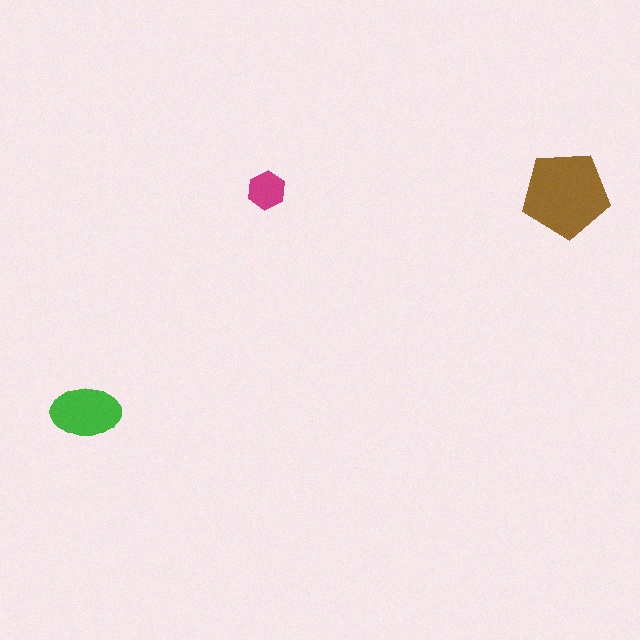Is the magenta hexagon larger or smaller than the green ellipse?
Smaller.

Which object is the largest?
The brown pentagon.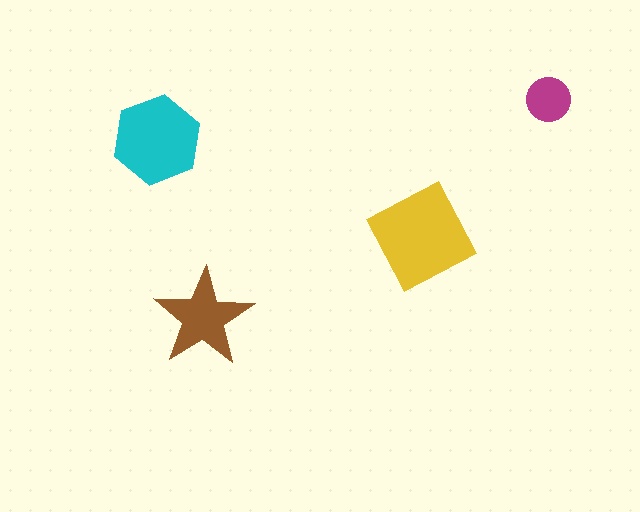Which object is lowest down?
The brown star is bottommost.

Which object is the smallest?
The magenta circle.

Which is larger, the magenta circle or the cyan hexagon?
The cyan hexagon.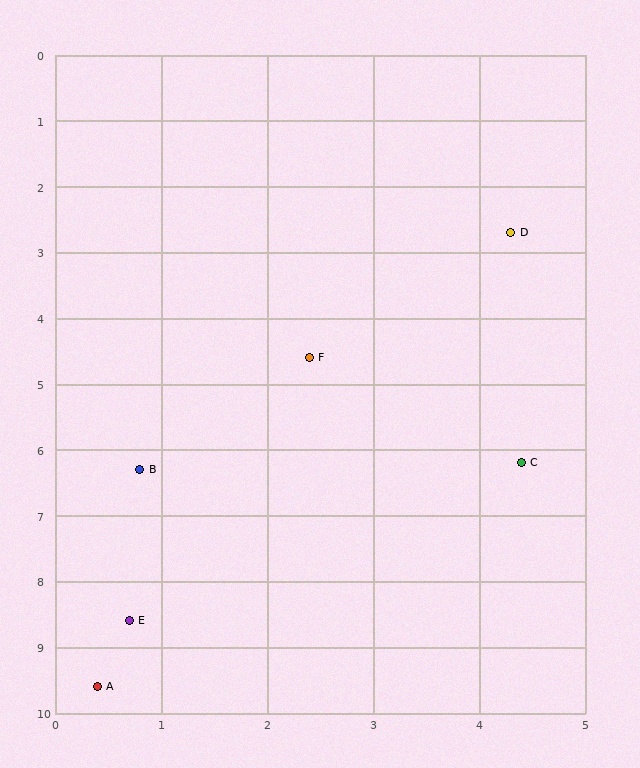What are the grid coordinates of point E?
Point E is at approximately (0.7, 8.6).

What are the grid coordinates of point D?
Point D is at approximately (4.3, 2.7).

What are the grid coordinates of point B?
Point B is at approximately (0.8, 6.3).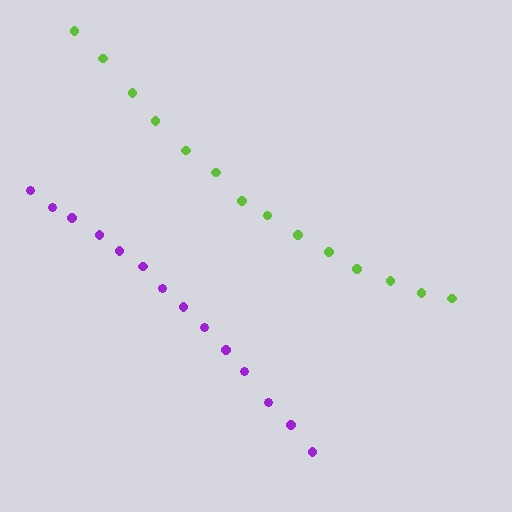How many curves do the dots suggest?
There are 2 distinct paths.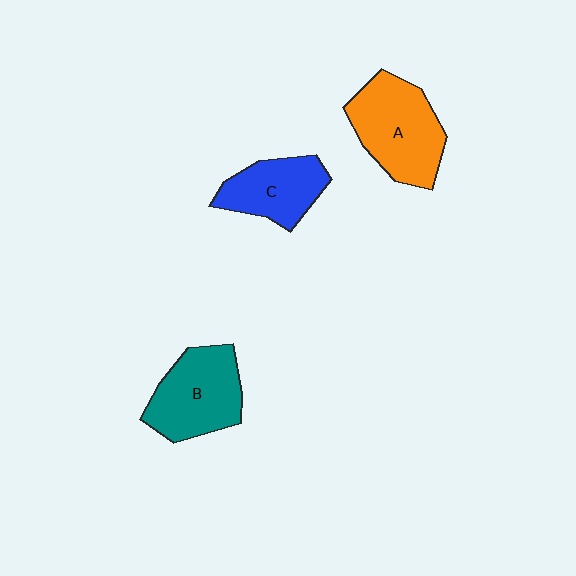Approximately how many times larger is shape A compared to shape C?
Approximately 1.4 times.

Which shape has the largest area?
Shape A (orange).